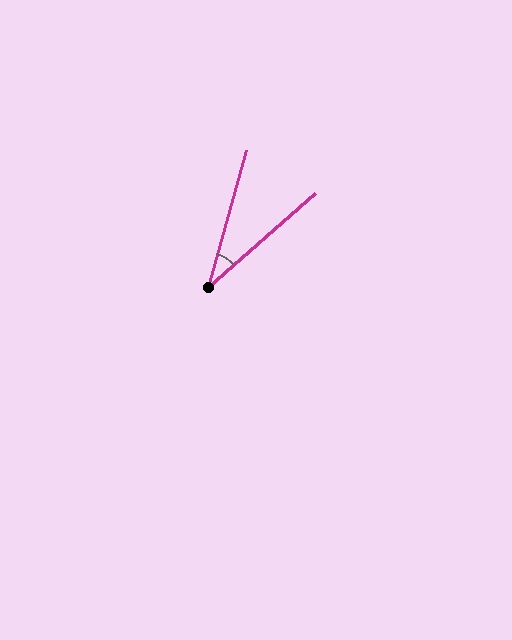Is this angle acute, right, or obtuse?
It is acute.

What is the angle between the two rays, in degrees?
Approximately 33 degrees.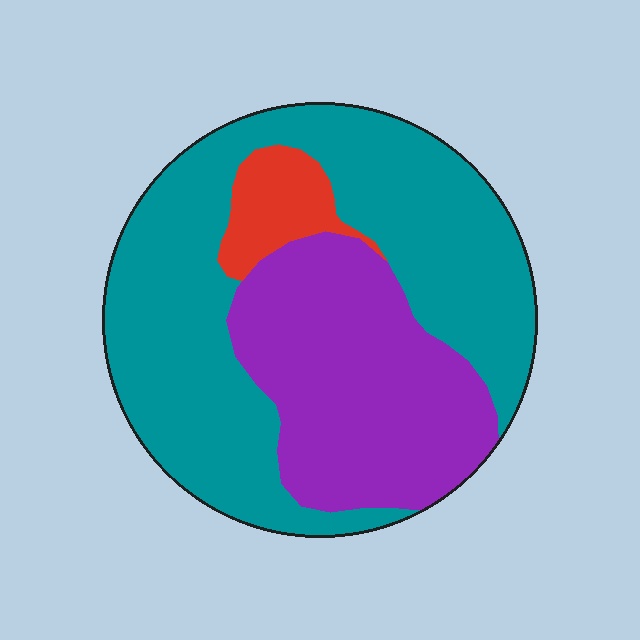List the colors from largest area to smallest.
From largest to smallest: teal, purple, red.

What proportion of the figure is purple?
Purple takes up about one third (1/3) of the figure.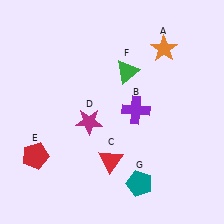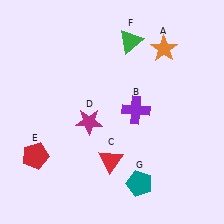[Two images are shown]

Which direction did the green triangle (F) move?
The green triangle (F) moved up.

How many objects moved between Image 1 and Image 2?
1 object moved between the two images.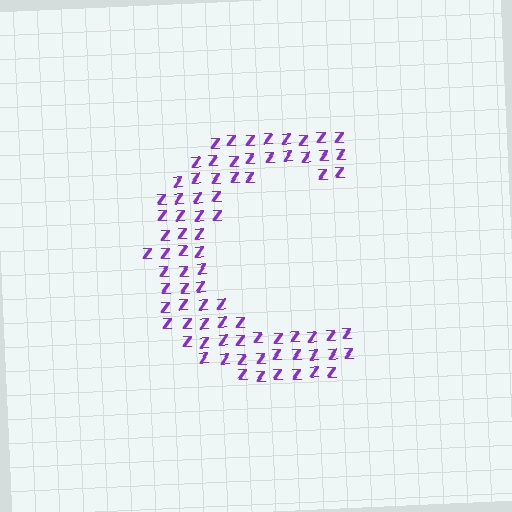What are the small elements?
The small elements are letter Z's.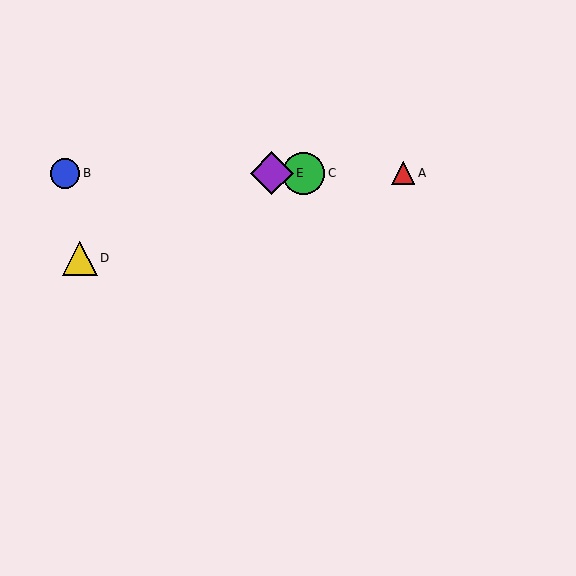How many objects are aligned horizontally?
4 objects (A, B, C, E) are aligned horizontally.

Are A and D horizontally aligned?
No, A is at y≈173 and D is at y≈258.